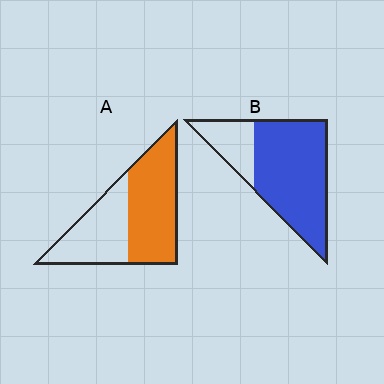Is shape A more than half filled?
Yes.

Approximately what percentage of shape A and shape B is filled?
A is approximately 55% and B is approximately 75%.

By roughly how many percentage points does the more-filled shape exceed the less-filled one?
By roughly 20 percentage points (B over A).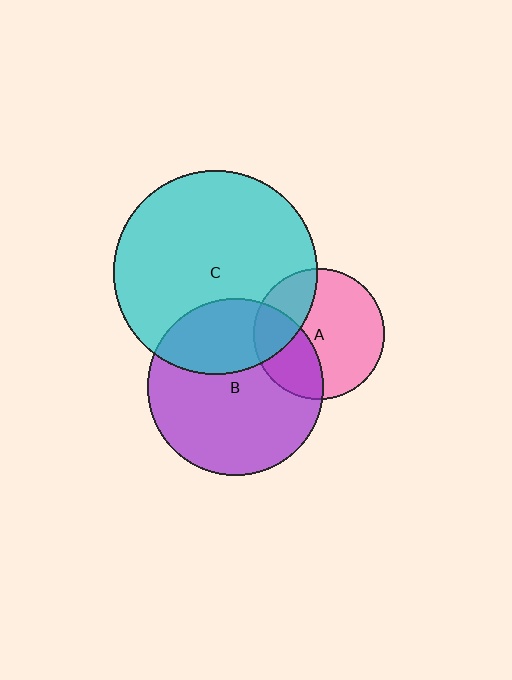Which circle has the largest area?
Circle C (cyan).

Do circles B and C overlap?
Yes.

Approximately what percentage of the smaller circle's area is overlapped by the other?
Approximately 30%.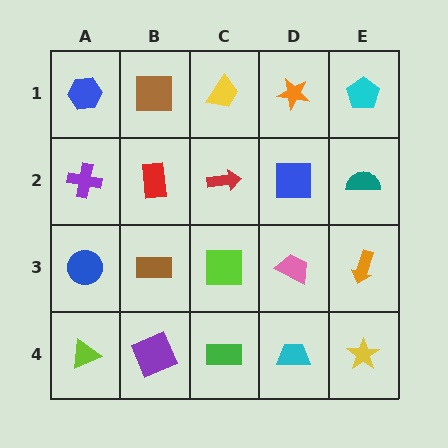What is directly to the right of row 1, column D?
A cyan pentagon.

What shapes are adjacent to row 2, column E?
A cyan pentagon (row 1, column E), an orange arrow (row 3, column E), a blue square (row 2, column D).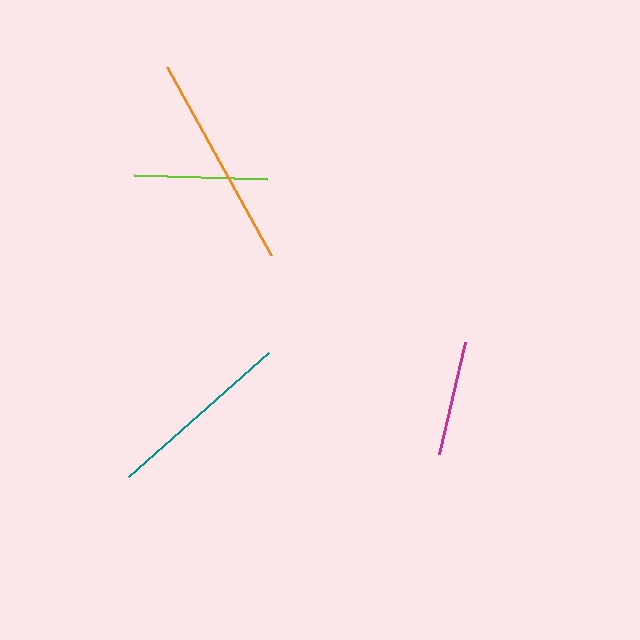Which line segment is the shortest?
The magenta line is the shortest at approximately 115 pixels.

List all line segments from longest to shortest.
From longest to shortest: orange, teal, lime, magenta.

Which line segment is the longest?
The orange line is the longest at approximately 215 pixels.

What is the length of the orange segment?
The orange segment is approximately 215 pixels long.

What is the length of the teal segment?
The teal segment is approximately 186 pixels long.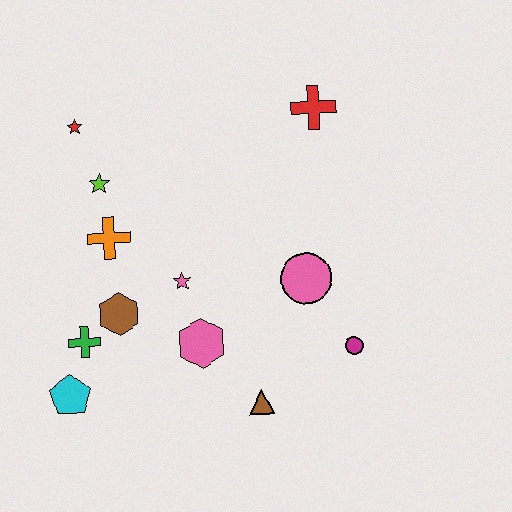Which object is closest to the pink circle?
The magenta circle is closest to the pink circle.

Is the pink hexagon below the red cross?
Yes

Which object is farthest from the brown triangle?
The red star is farthest from the brown triangle.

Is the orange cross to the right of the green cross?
Yes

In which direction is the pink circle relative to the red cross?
The pink circle is below the red cross.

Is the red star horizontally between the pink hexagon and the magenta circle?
No